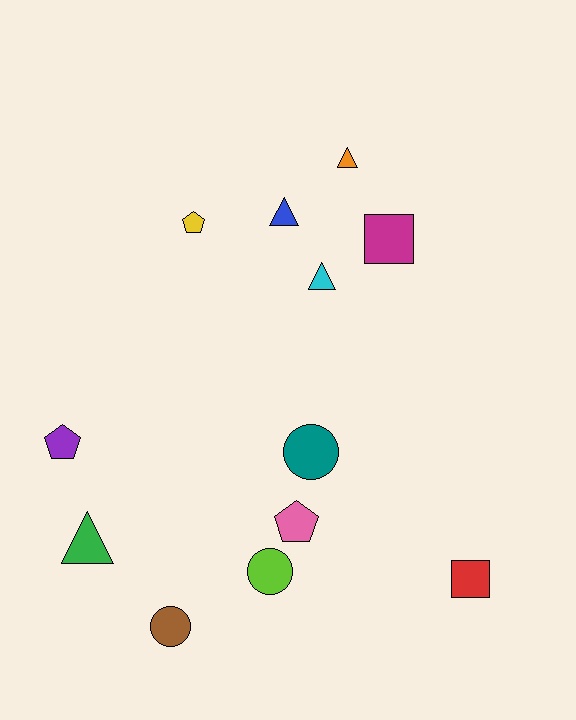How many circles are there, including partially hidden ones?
There are 3 circles.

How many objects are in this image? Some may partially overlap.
There are 12 objects.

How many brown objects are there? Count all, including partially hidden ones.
There is 1 brown object.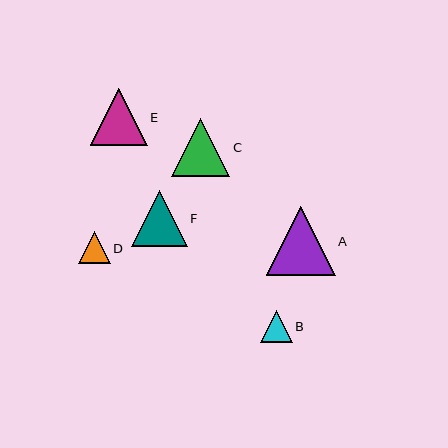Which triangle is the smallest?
Triangle B is the smallest with a size of approximately 31 pixels.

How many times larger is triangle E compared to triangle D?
Triangle E is approximately 1.8 times the size of triangle D.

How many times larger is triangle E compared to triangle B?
Triangle E is approximately 1.8 times the size of triangle B.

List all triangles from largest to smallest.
From largest to smallest: A, C, E, F, D, B.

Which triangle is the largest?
Triangle A is the largest with a size of approximately 69 pixels.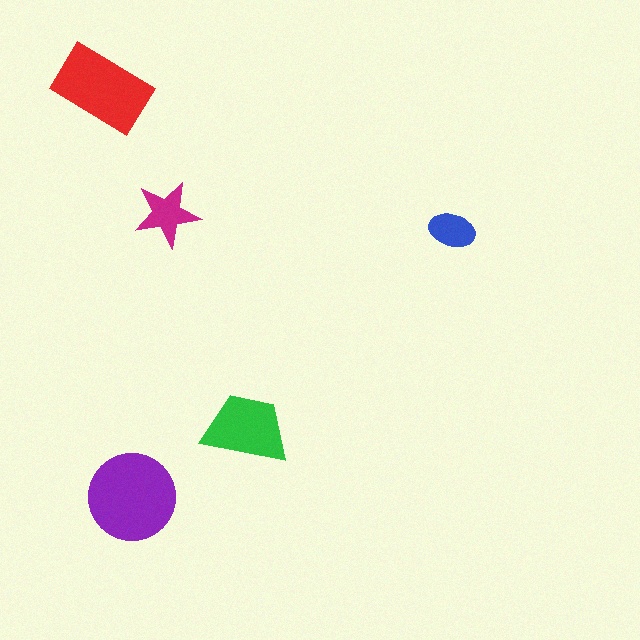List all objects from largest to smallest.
The purple circle, the red rectangle, the green trapezoid, the magenta star, the blue ellipse.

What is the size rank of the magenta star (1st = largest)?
4th.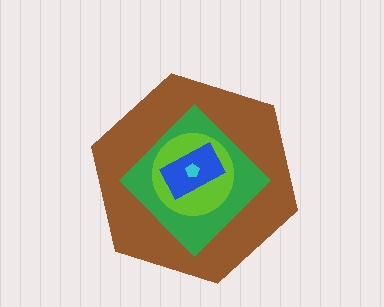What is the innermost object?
The cyan pentagon.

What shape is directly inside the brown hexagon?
The green diamond.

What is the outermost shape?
The brown hexagon.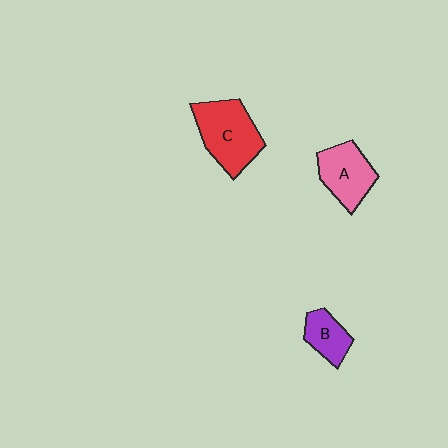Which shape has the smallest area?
Shape B (purple).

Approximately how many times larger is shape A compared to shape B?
Approximately 1.5 times.